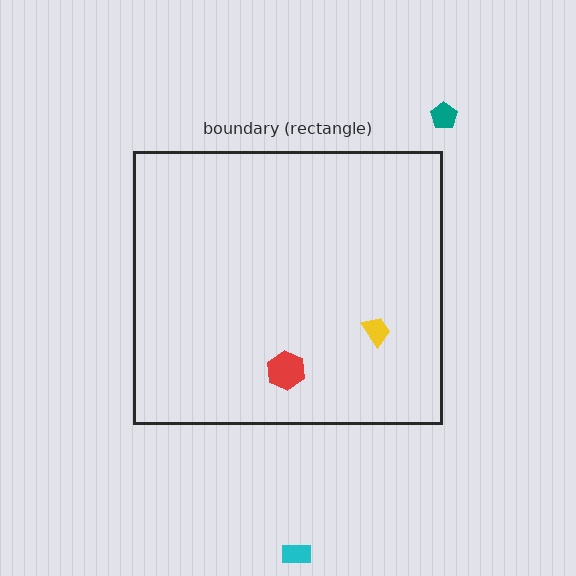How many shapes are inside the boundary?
2 inside, 2 outside.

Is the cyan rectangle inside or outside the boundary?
Outside.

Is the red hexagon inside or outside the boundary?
Inside.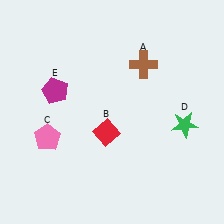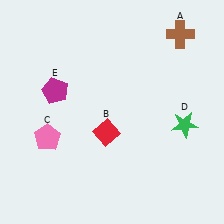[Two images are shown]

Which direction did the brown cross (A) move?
The brown cross (A) moved right.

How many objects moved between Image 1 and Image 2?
1 object moved between the two images.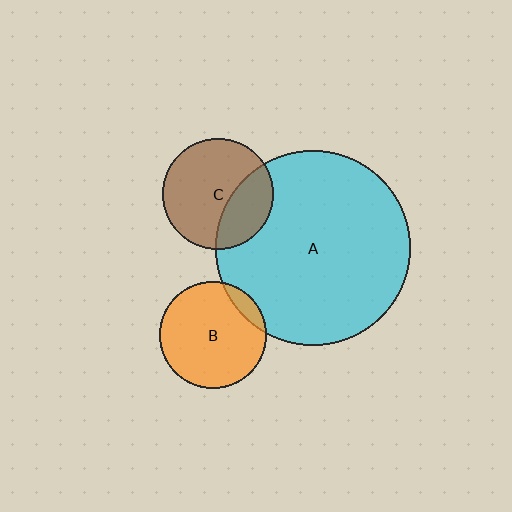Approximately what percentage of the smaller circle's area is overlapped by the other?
Approximately 10%.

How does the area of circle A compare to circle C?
Approximately 3.1 times.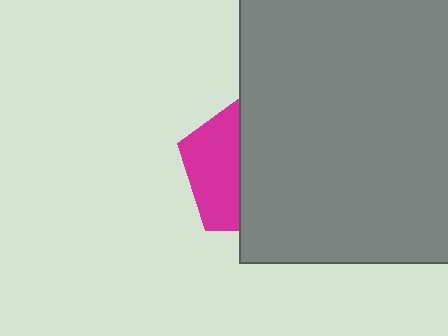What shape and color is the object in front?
The object in front is a gray square.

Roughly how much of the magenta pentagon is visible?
A small part of it is visible (roughly 39%).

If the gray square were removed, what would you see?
You would see the complete magenta pentagon.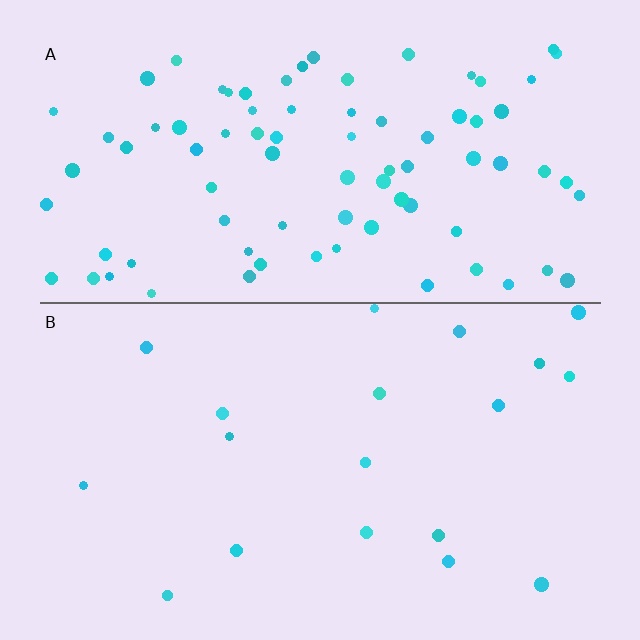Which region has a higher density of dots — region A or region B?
A (the top).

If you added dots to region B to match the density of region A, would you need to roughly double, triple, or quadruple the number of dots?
Approximately quadruple.